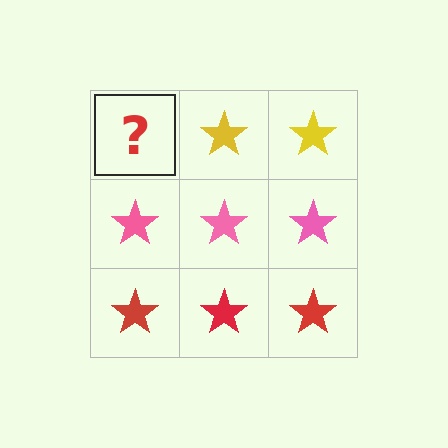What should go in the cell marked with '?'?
The missing cell should contain a yellow star.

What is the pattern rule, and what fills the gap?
The rule is that each row has a consistent color. The gap should be filled with a yellow star.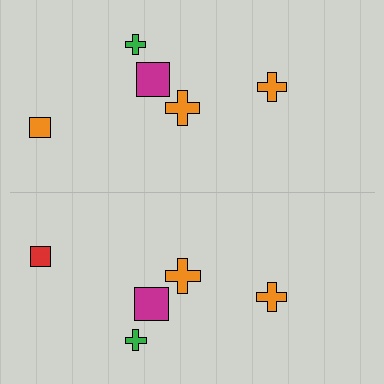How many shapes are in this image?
There are 10 shapes in this image.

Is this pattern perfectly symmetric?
No, the pattern is not perfectly symmetric. The red square on the bottom side breaks the symmetry — its mirror counterpart is orange.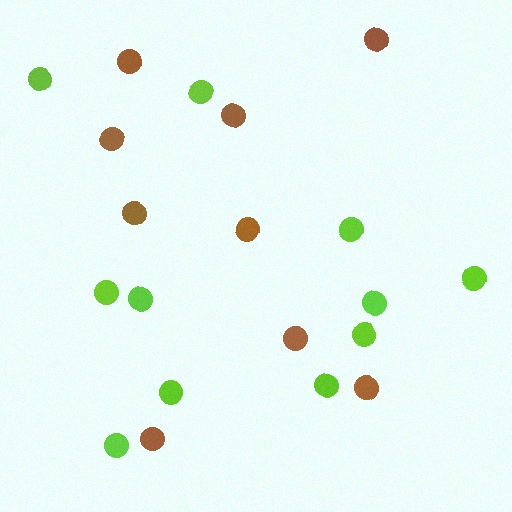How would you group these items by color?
There are 2 groups: one group of brown circles (9) and one group of lime circles (11).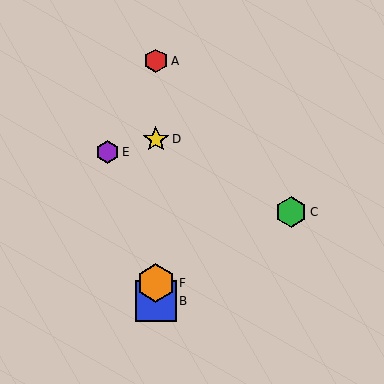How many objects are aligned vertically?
4 objects (A, B, D, F) are aligned vertically.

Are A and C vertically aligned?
No, A is at x≈156 and C is at x≈291.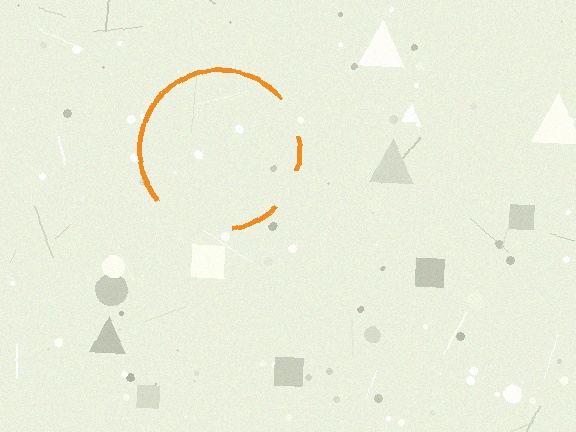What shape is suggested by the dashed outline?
The dashed outline suggests a circle.